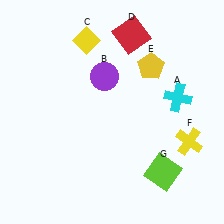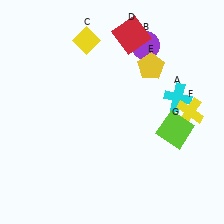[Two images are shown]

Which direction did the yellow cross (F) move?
The yellow cross (F) moved up.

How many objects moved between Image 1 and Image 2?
3 objects moved between the two images.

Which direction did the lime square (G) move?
The lime square (G) moved up.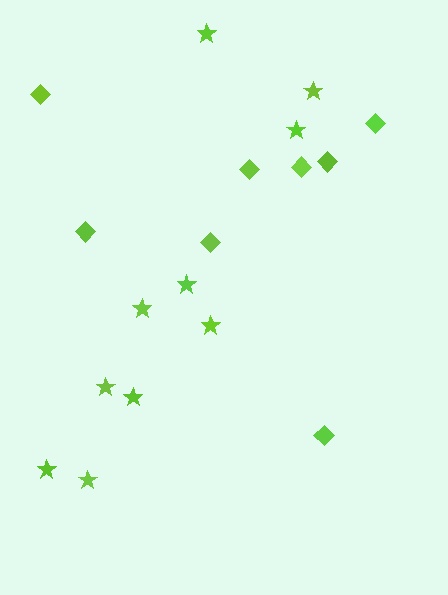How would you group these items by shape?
There are 2 groups: one group of stars (10) and one group of diamonds (8).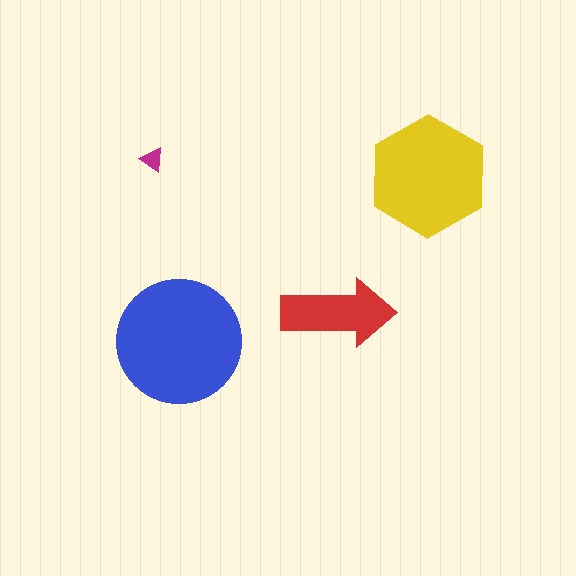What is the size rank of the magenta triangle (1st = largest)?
4th.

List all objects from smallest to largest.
The magenta triangle, the red arrow, the yellow hexagon, the blue circle.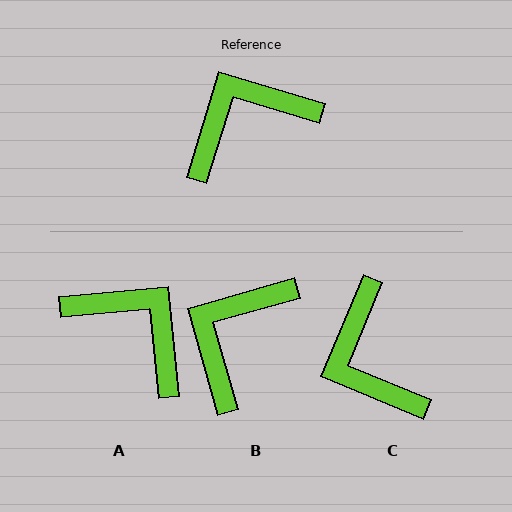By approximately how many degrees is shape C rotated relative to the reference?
Approximately 85 degrees counter-clockwise.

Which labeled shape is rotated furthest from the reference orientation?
C, about 85 degrees away.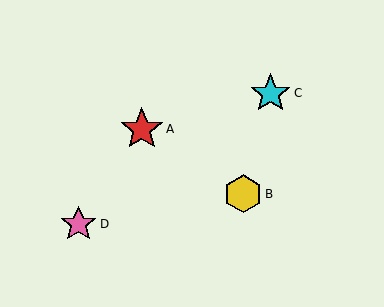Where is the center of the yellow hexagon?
The center of the yellow hexagon is at (243, 194).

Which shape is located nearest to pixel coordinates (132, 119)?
The red star (labeled A) at (142, 129) is nearest to that location.